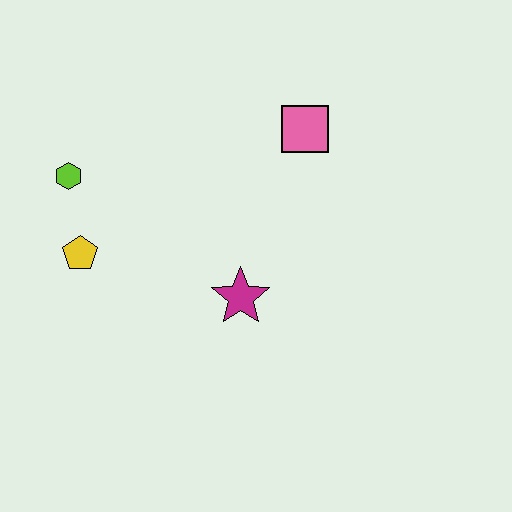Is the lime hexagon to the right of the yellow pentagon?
No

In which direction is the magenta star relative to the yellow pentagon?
The magenta star is to the right of the yellow pentagon.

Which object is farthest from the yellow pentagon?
The pink square is farthest from the yellow pentagon.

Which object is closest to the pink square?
The magenta star is closest to the pink square.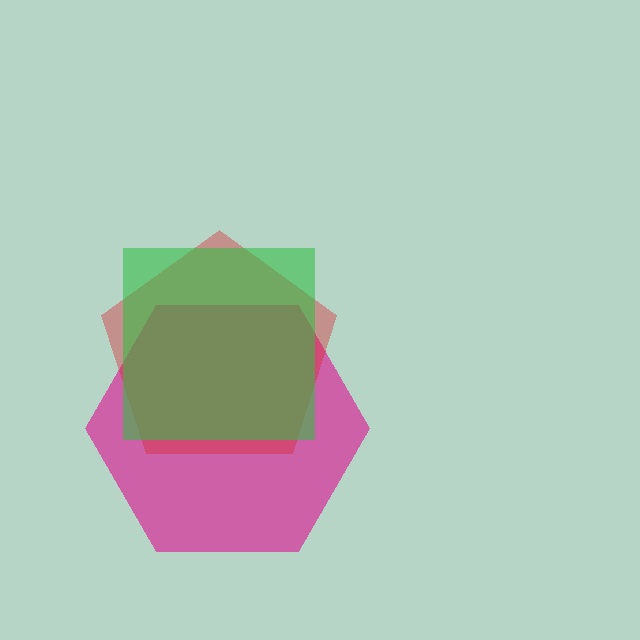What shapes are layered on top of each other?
The layered shapes are: a magenta hexagon, a red pentagon, a green square.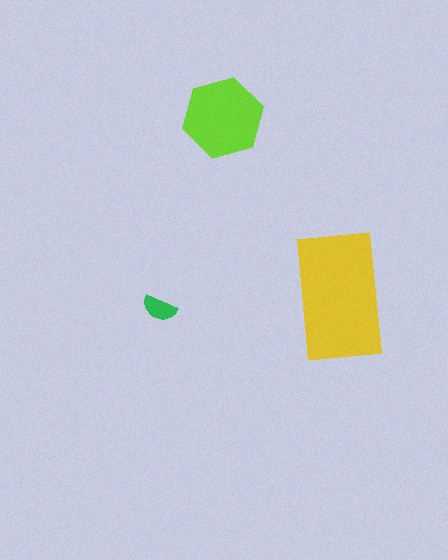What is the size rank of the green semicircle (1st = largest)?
3rd.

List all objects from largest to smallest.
The yellow rectangle, the lime hexagon, the green semicircle.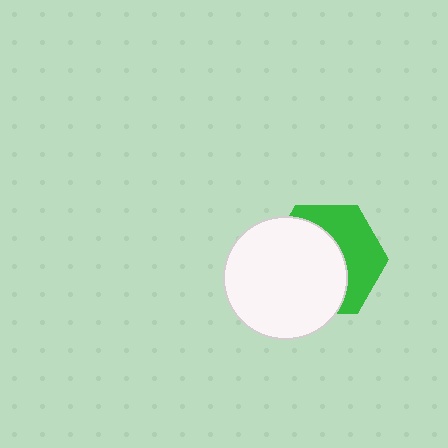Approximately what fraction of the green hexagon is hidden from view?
Roughly 58% of the green hexagon is hidden behind the white circle.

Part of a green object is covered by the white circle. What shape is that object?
It is a hexagon.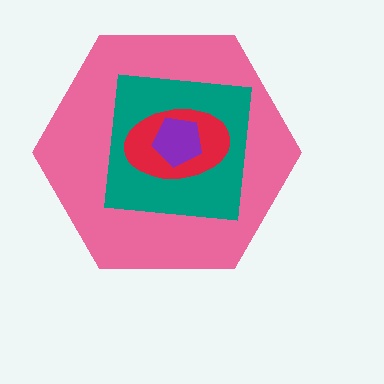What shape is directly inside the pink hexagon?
The teal square.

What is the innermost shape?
The purple pentagon.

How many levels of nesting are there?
4.